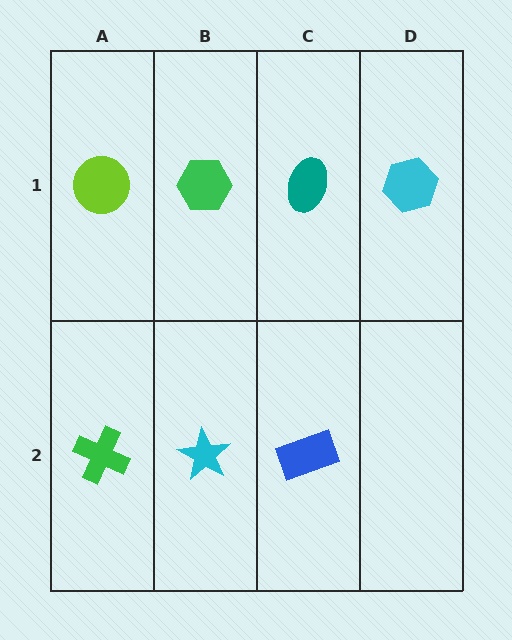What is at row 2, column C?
A blue rectangle.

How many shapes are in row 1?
4 shapes.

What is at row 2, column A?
A green cross.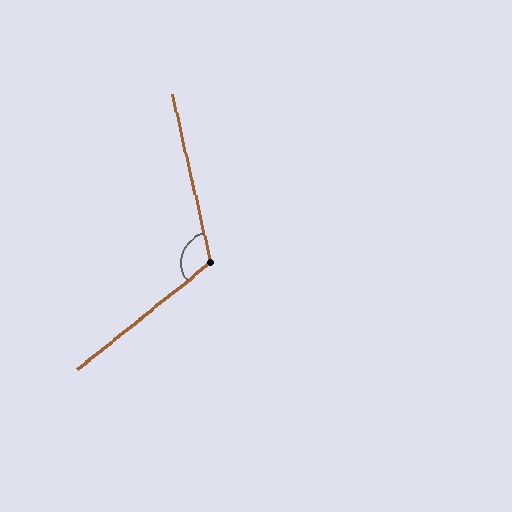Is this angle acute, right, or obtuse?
It is obtuse.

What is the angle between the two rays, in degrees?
Approximately 116 degrees.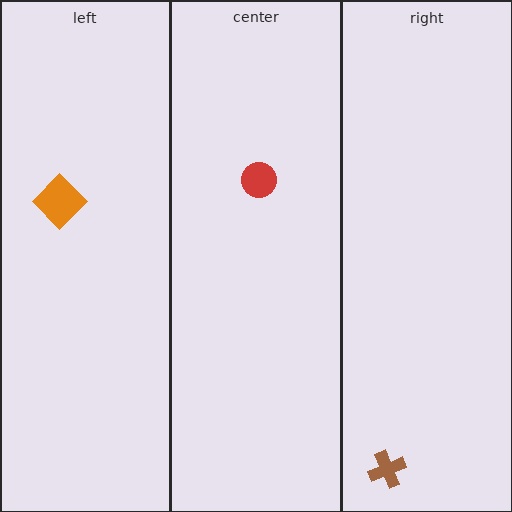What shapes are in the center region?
The red circle.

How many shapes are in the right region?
1.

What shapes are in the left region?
The orange diamond.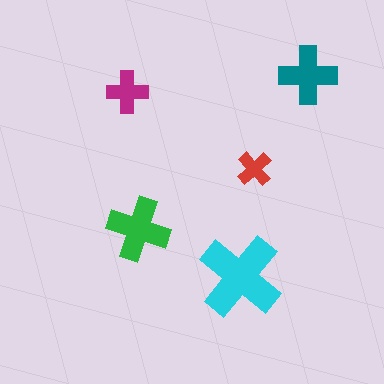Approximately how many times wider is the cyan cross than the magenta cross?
About 2 times wider.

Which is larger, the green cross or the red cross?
The green one.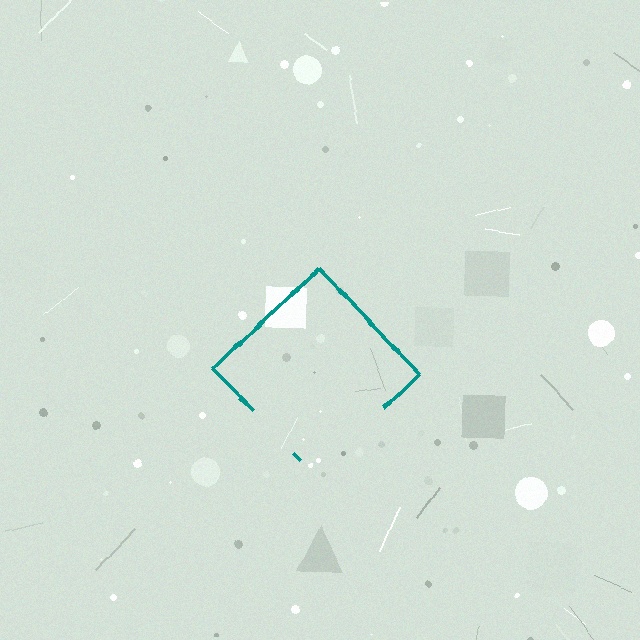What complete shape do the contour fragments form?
The contour fragments form a diamond.